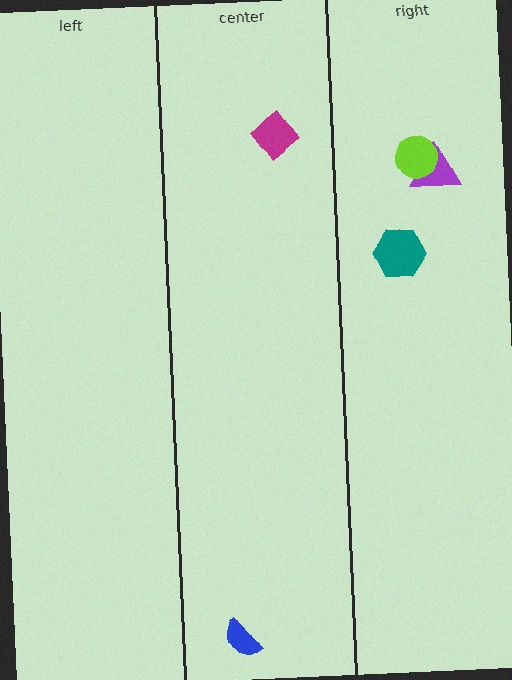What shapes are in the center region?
The blue semicircle, the magenta diamond.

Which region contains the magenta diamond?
The center region.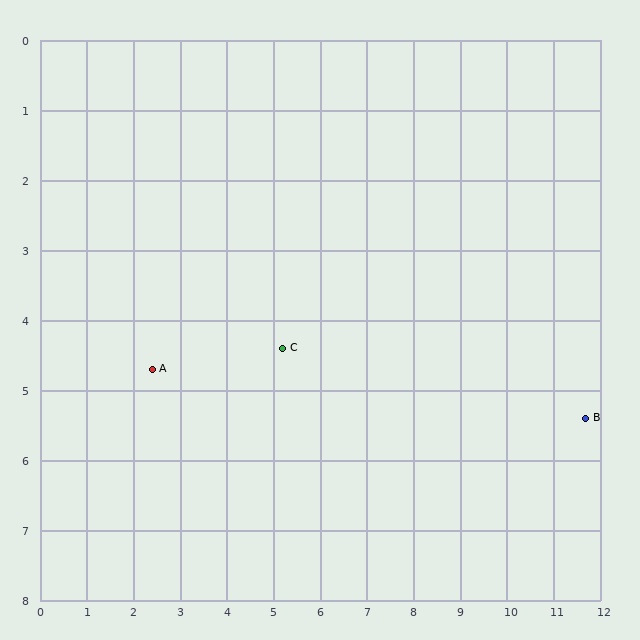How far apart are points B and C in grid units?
Points B and C are about 6.6 grid units apart.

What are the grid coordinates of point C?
Point C is at approximately (5.2, 4.4).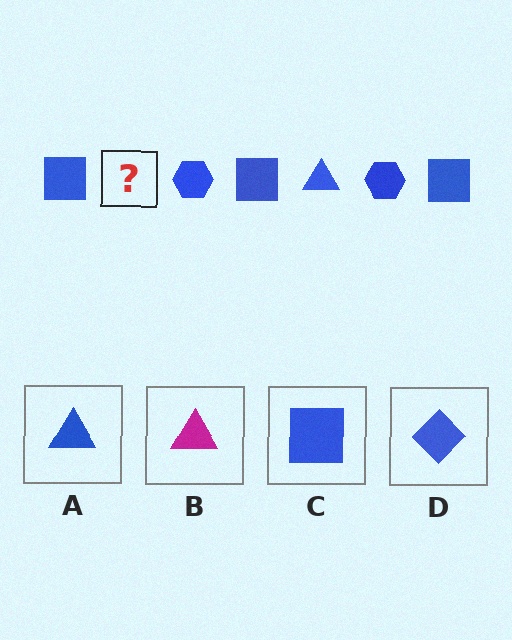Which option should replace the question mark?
Option A.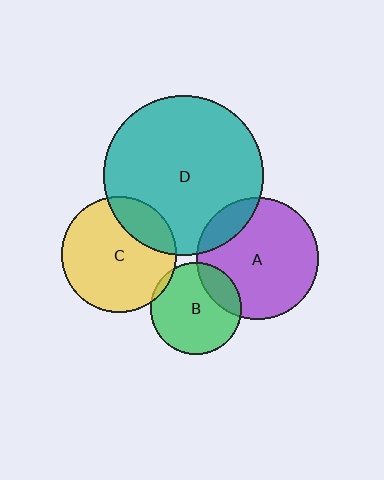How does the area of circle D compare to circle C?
Approximately 1.9 times.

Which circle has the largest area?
Circle D (teal).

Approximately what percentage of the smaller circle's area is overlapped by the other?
Approximately 20%.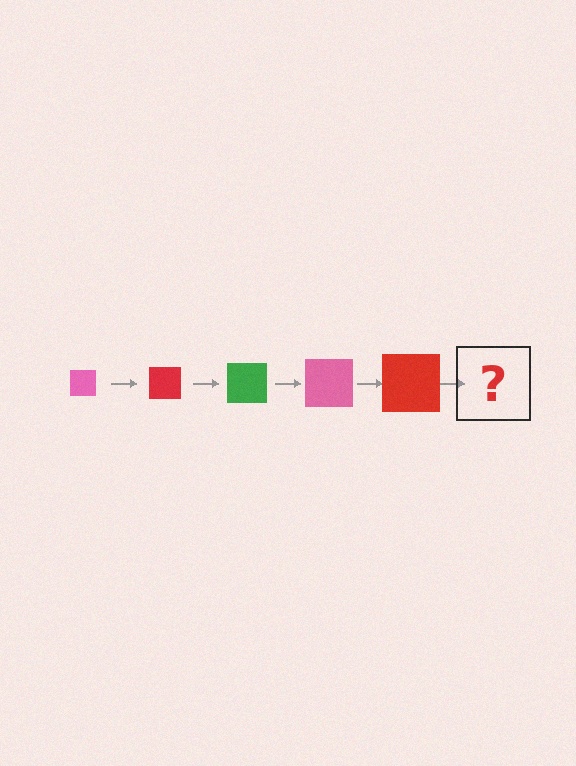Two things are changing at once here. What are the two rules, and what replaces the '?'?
The two rules are that the square grows larger each step and the color cycles through pink, red, and green. The '?' should be a green square, larger than the previous one.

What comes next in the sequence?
The next element should be a green square, larger than the previous one.